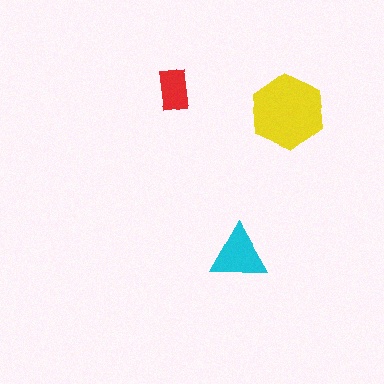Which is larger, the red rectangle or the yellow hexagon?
The yellow hexagon.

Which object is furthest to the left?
The red rectangle is leftmost.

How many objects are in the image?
There are 3 objects in the image.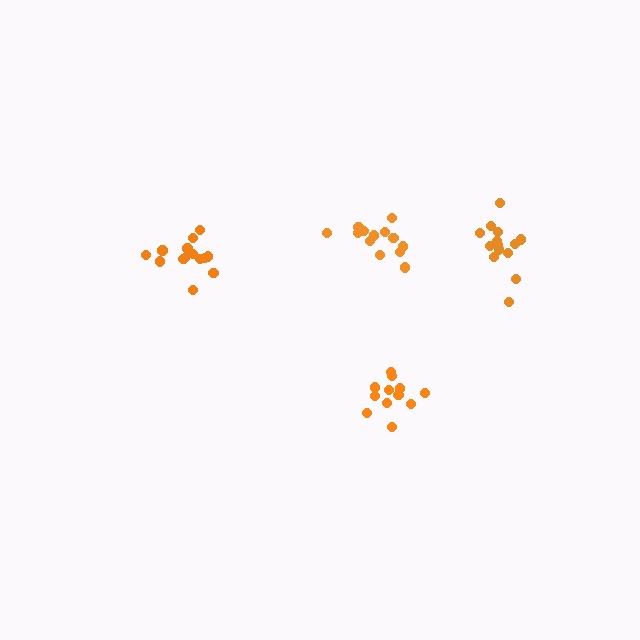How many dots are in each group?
Group 1: 14 dots, Group 2: 12 dots, Group 3: 14 dots, Group 4: 13 dots (53 total).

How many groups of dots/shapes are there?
There are 4 groups.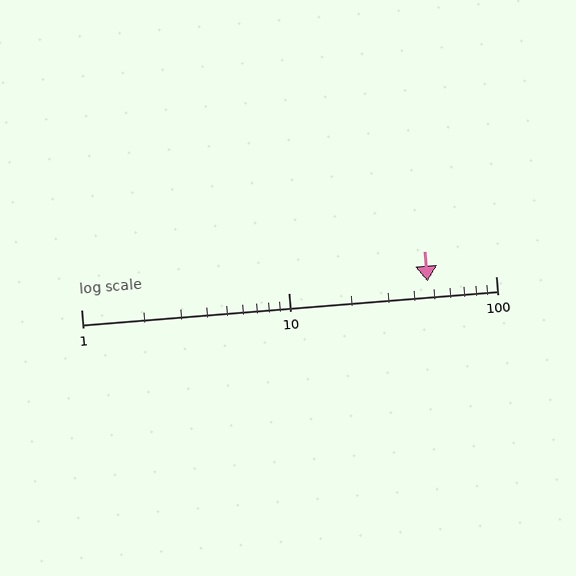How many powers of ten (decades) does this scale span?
The scale spans 2 decades, from 1 to 100.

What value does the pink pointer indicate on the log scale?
The pointer indicates approximately 47.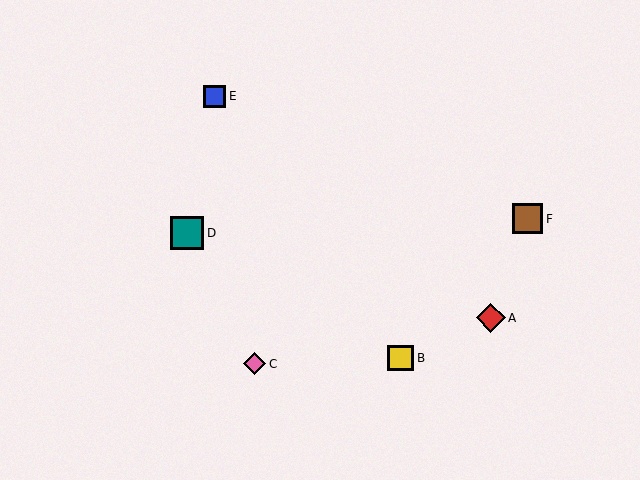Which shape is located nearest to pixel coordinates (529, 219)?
The brown square (labeled F) at (527, 219) is nearest to that location.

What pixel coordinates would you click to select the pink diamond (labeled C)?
Click at (255, 364) to select the pink diamond C.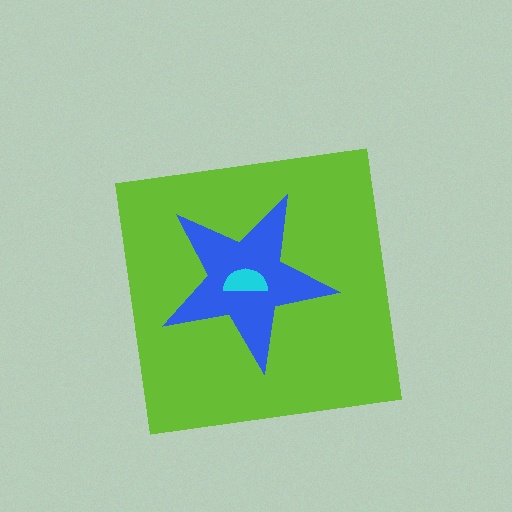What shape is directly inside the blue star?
The cyan semicircle.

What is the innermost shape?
The cyan semicircle.